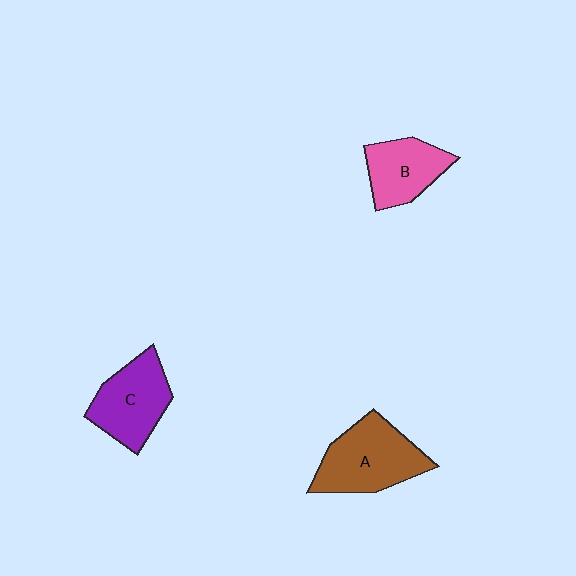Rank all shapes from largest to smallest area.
From largest to smallest: A (brown), C (purple), B (pink).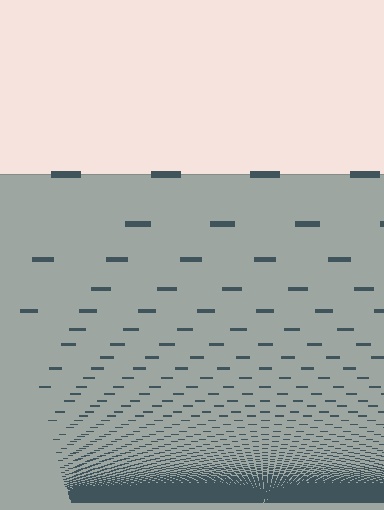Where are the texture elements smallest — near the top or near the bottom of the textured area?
Near the bottom.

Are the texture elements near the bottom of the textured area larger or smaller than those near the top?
Smaller. The gradient is inverted — elements near the bottom are smaller and denser.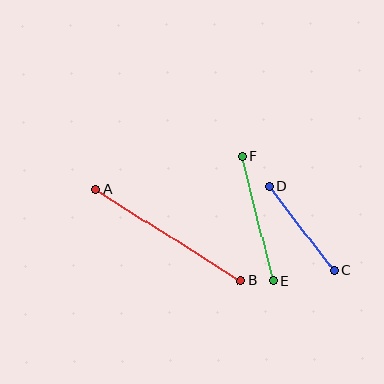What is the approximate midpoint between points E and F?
The midpoint is at approximately (258, 219) pixels.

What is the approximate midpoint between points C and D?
The midpoint is at approximately (302, 228) pixels.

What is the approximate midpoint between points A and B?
The midpoint is at approximately (168, 235) pixels.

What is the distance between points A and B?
The distance is approximately 172 pixels.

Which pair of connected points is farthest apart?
Points A and B are farthest apart.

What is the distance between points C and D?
The distance is approximately 106 pixels.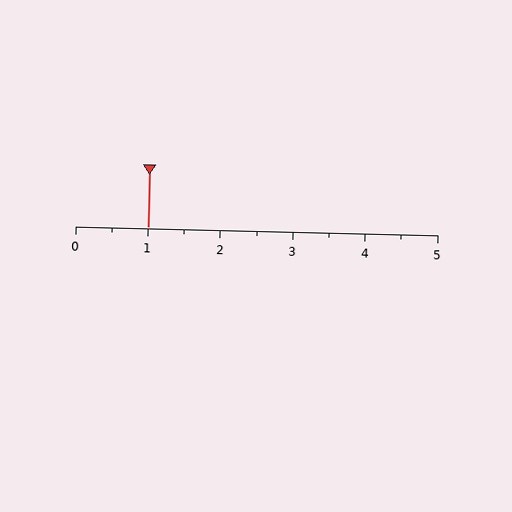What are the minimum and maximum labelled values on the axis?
The axis runs from 0 to 5.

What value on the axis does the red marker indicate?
The marker indicates approximately 1.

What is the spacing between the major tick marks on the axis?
The major ticks are spaced 1 apart.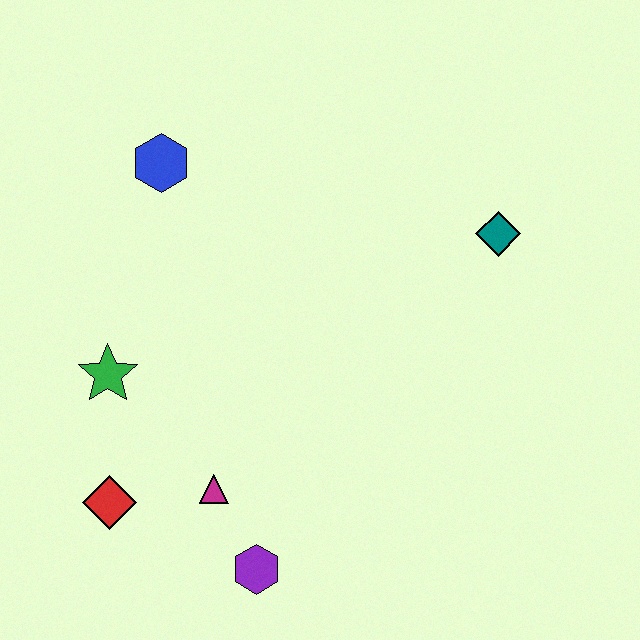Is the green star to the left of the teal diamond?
Yes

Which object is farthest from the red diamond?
The teal diamond is farthest from the red diamond.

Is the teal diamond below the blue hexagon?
Yes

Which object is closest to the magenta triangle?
The purple hexagon is closest to the magenta triangle.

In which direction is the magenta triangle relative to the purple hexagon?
The magenta triangle is above the purple hexagon.